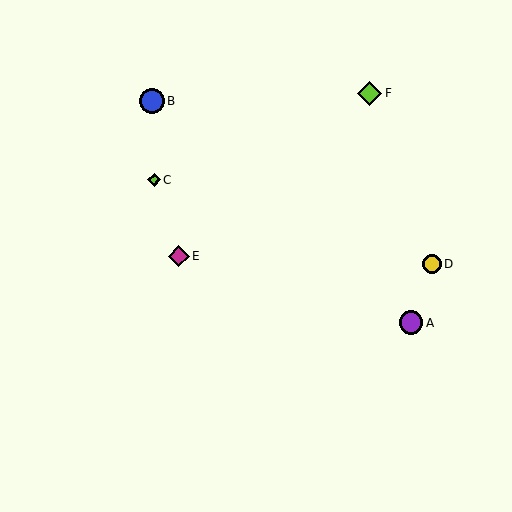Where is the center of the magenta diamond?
The center of the magenta diamond is at (179, 256).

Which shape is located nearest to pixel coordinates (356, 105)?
The lime diamond (labeled F) at (370, 93) is nearest to that location.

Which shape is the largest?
The blue circle (labeled B) is the largest.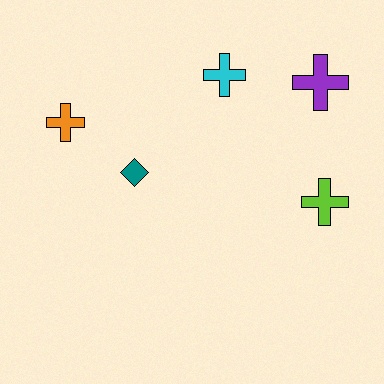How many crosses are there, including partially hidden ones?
There are 4 crosses.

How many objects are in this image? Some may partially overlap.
There are 5 objects.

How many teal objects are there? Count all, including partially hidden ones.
There is 1 teal object.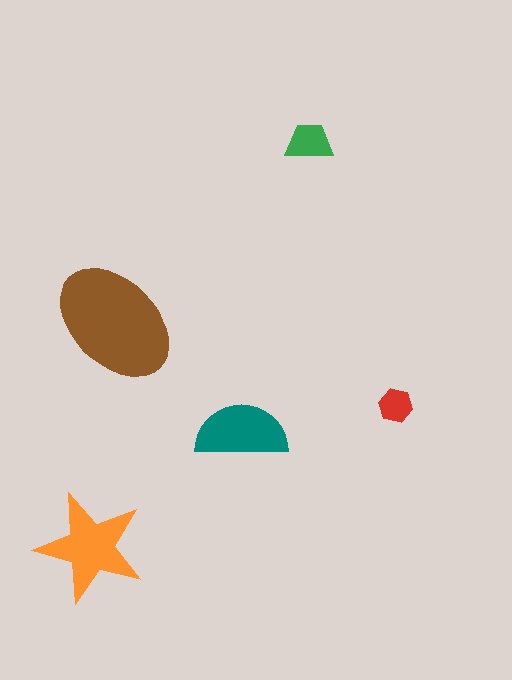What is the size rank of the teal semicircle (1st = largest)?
3rd.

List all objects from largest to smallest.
The brown ellipse, the orange star, the teal semicircle, the green trapezoid, the red hexagon.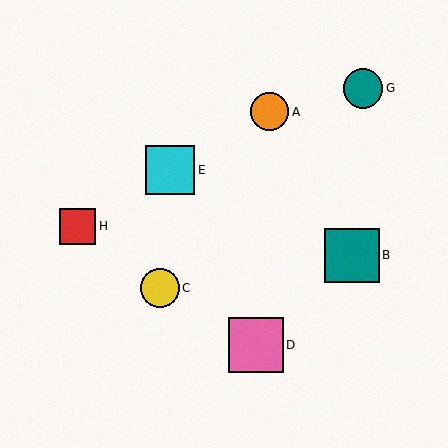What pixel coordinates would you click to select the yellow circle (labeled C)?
Click at (160, 288) to select the yellow circle C.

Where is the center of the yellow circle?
The center of the yellow circle is at (160, 288).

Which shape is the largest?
The pink square (labeled D) is the largest.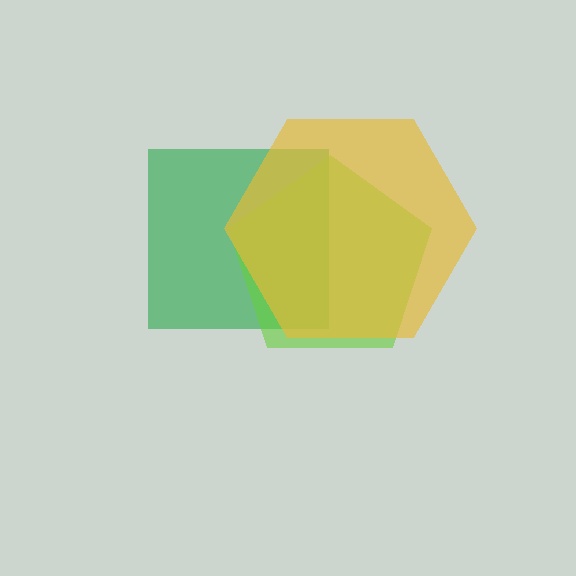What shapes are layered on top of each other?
The layered shapes are: a green square, a lime pentagon, a yellow hexagon.